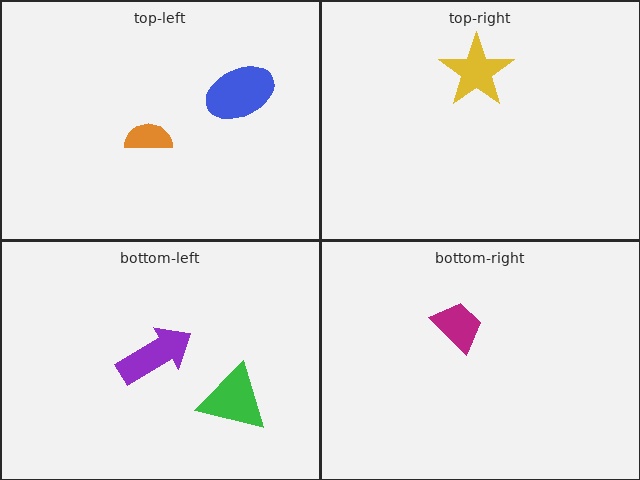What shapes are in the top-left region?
The blue ellipse, the orange semicircle.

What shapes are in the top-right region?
The yellow star.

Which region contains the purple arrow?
The bottom-left region.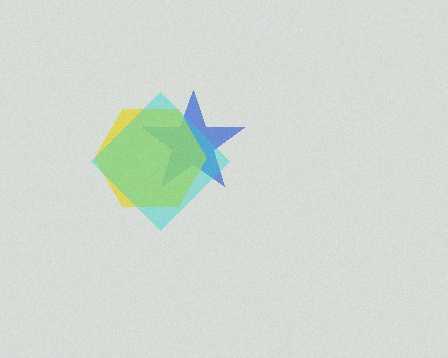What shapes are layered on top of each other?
The layered shapes are: a blue star, a yellow hexagon, a cyan diamond.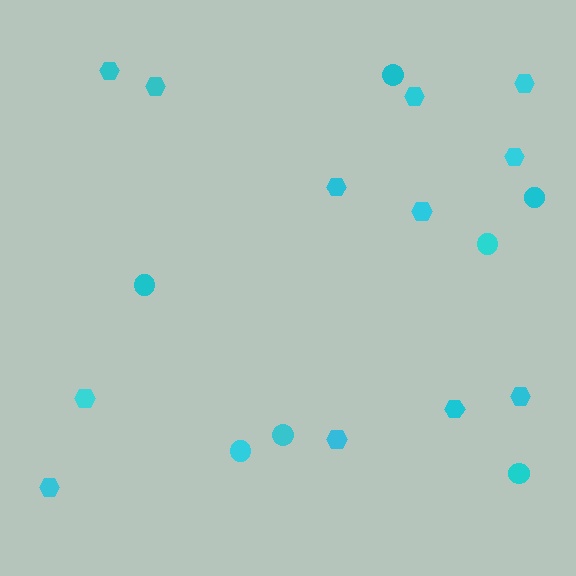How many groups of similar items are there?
There are 2 groups: one group of hexagons (12) and one group of circles (7).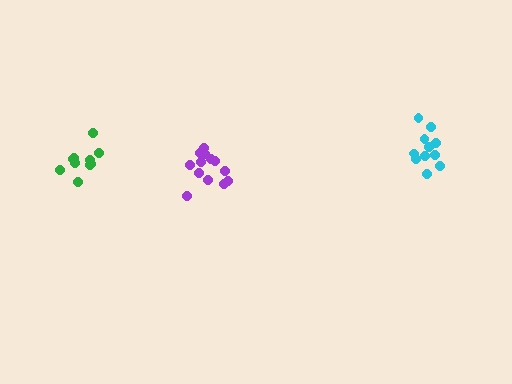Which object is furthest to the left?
The green cluster is leftmost.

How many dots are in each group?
Group 1: 11 dots, Group 2: 10 dots, Group 3: 13 dots (34 total).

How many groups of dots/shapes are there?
There are 3 groups.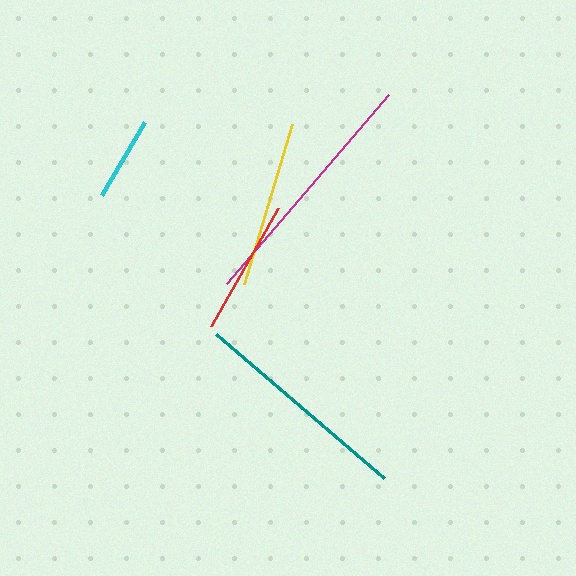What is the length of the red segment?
The red segment is approximately 136 pixels long.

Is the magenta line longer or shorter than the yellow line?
The magenta line is longer than the yellow line.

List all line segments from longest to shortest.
From longest to shortest: magenta, teal, yellow, red, cyan.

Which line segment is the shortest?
The cyan line is the shortest at approximately 85 pixels.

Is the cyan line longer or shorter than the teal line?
The teal line is longer than the cyan line.